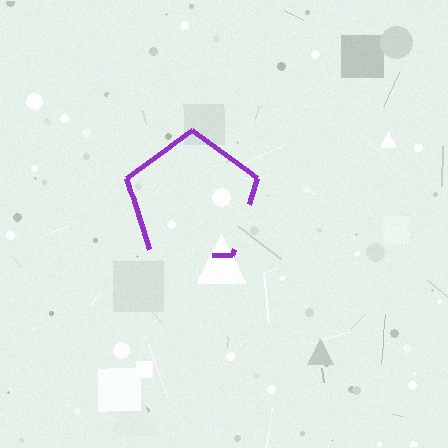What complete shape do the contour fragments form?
The contour fragments form a pentagon.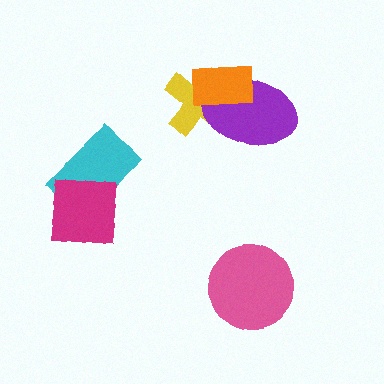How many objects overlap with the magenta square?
1 object overlaps with the magenta square.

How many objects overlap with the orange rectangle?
2 objects overlap with the orange rectangle.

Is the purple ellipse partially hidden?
Yes, it is partially covered by another shape.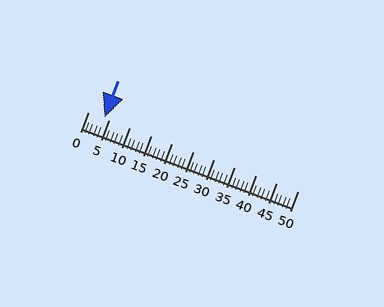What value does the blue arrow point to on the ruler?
The blue arrow points to approximately 4.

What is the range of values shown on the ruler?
The ruler shows values from 0 to 50.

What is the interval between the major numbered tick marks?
The major tick marks are spaced 5 units apart.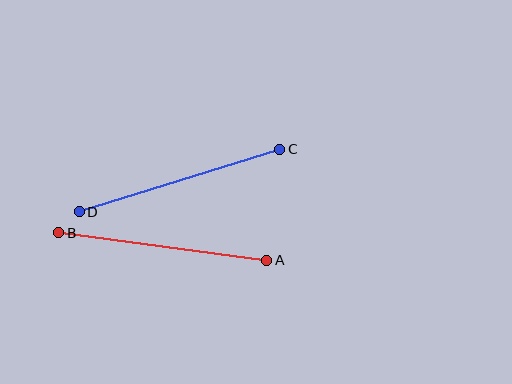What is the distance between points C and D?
The distance is approximately 210 pixels.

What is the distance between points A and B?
The distance is approximately 210 pixels.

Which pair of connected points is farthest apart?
Points A and B are farthest apart.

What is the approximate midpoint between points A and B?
The midpoint is at approximately (163, 247) pixels.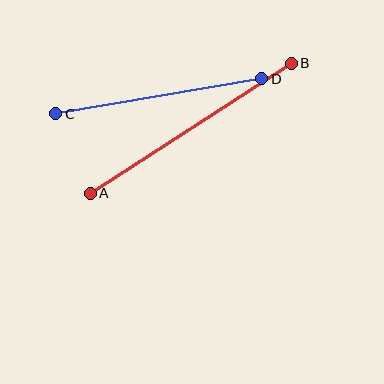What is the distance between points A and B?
The distance is approximately 240 pixels.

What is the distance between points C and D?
The distance is approximately 209 pixels.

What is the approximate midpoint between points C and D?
The midpoint is at approximately (159, 96) pixels.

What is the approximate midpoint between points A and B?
The midpoint is at approximately (191, 128) pixels.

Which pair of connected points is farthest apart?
Points A and B are farthest apart.